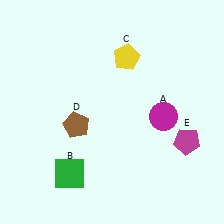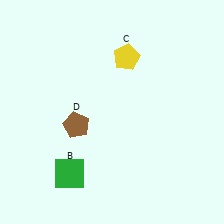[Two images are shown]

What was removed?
The magenta circle (A), the magenta pentagon (E) were removed in Image 2.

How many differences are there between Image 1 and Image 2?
There are 2 differences between the two images.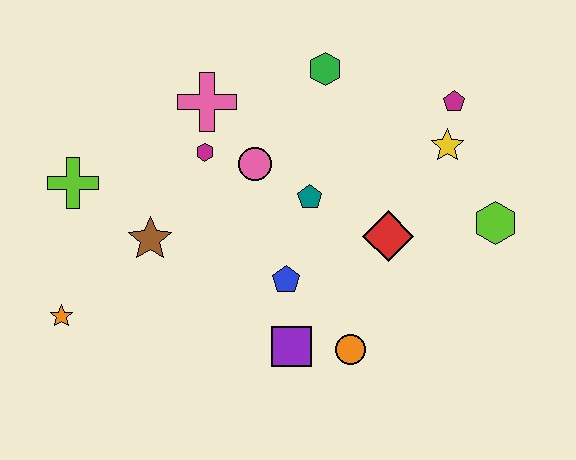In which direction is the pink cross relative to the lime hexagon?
The pink cross is to the left of the lime hexagon.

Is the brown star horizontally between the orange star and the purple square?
Yes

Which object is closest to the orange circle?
The purple square is closest to the orange circle.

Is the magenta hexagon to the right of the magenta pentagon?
No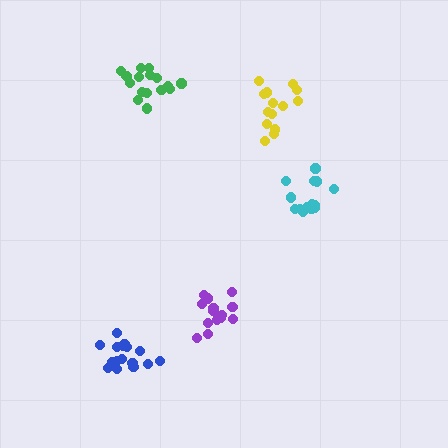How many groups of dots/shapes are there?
There are 5 groups.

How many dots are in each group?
Group 1: 16 dots, Group 2: 17 dots, Group 3: 14 dots, Group 4: 14 dots, Group 5: 17 dots (78 total).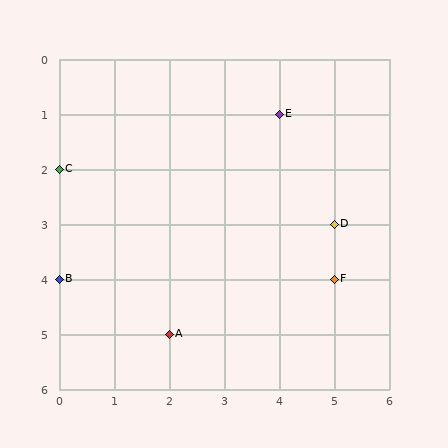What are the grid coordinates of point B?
Point B is at grid coordinates (0, 4).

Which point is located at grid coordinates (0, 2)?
Point C is at (0, 2).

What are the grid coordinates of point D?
Point D is at grid coordinates (5, 3).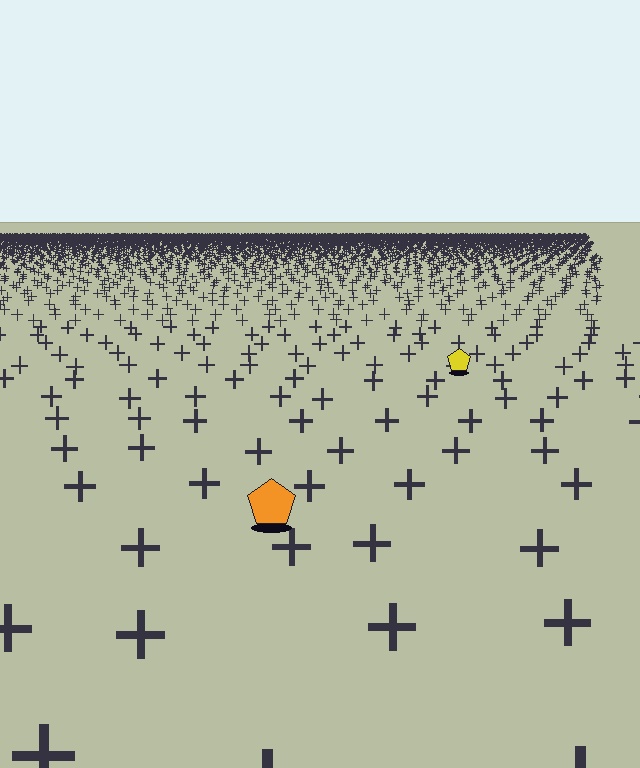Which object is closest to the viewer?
The orange pentagon is closest. The texture marks near it are larger and more spread out.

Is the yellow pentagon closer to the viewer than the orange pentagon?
No. The orange pentagon is closer — you can tell from the texture gradient: the ground texture is coarser near it.